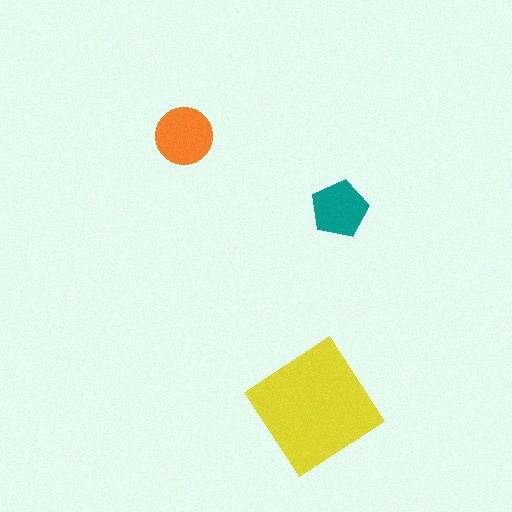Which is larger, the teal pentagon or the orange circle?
The orange circle.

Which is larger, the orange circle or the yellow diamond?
The yellow diamond.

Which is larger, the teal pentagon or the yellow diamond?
The yellow diamond.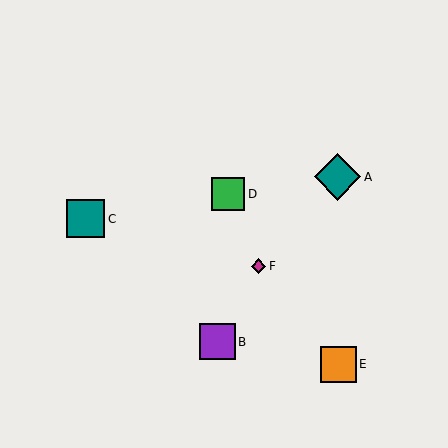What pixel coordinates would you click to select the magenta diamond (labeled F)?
Click at (259, 266) to select the magenta diamond F.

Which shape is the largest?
The teal diamond (labeled A) is the largest.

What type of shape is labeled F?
Shape F is a magenta diamond.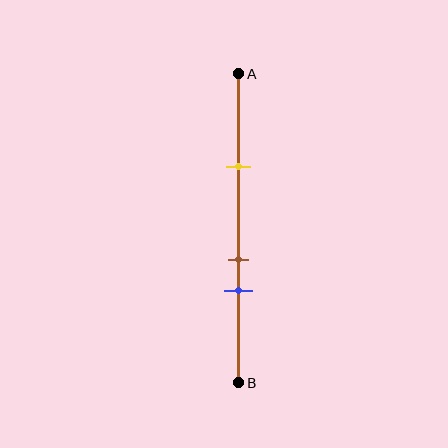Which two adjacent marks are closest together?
The brown and blue marks are the closest adjacent pair.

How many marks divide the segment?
There are 3 marks dividing the segment.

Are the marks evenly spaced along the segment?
No, the marks are not evenly spaced.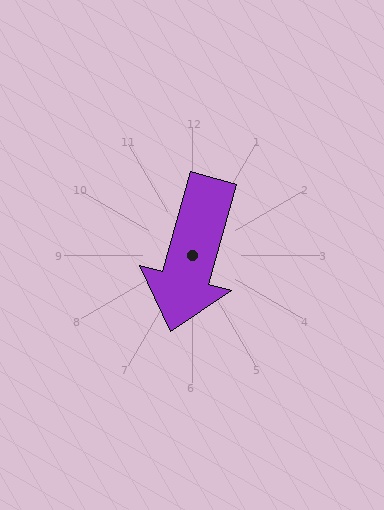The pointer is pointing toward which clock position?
Roughly 7 o'clock.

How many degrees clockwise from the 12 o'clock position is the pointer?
Approximately 196 degrees.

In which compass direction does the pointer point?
South.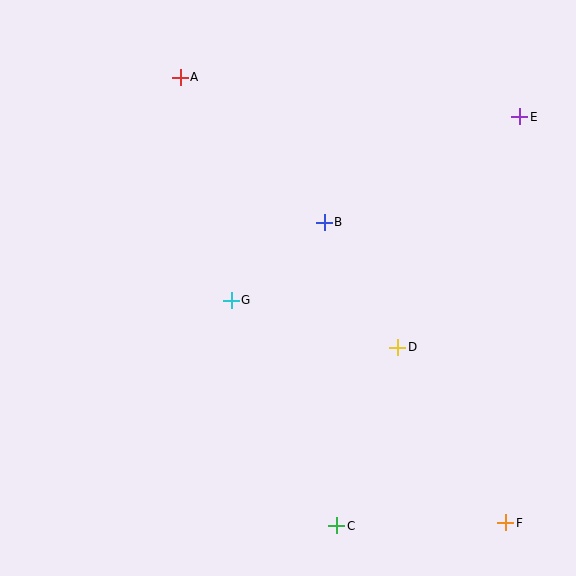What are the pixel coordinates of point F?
Point F is at (506, 523).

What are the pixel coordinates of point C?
Point C is at (337, 526).